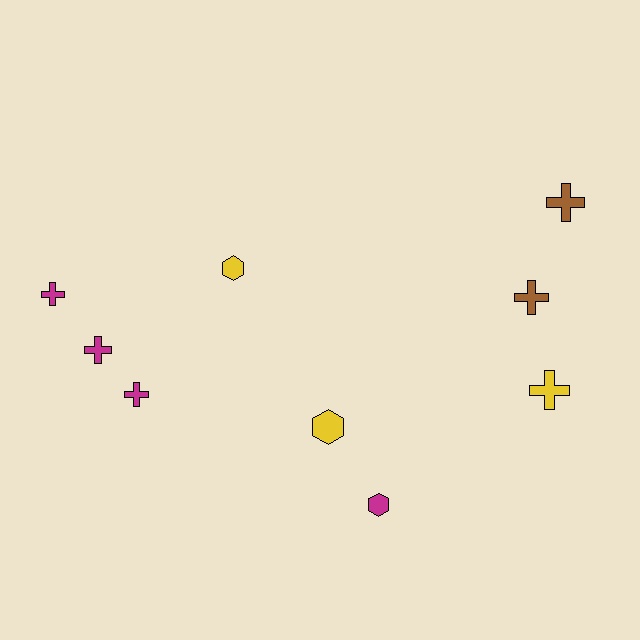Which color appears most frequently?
Magenta, with 4 objects.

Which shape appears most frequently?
Cross, with 6 objects.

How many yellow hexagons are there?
There are 2 yellow hexagons.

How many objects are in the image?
There are 9 objects.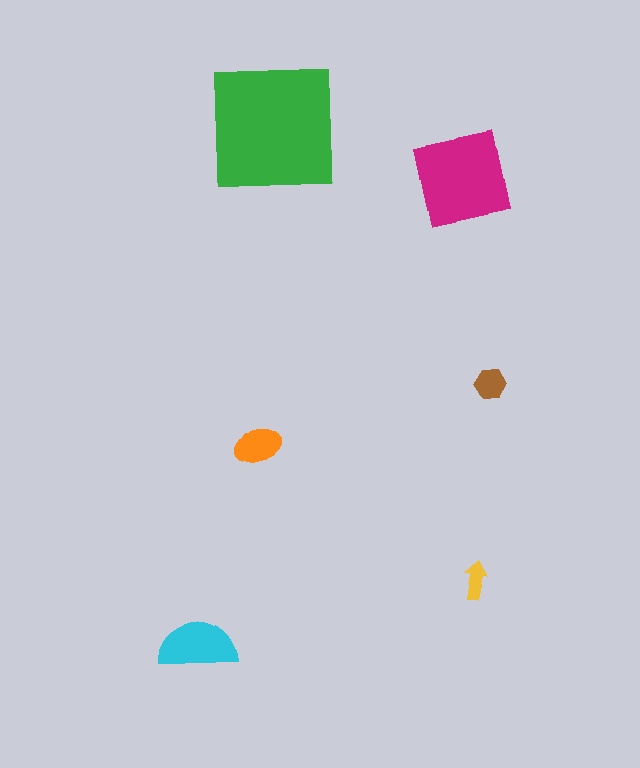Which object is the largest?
The green square.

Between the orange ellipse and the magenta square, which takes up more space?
The magenta square.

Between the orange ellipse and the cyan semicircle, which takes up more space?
The cyan semicircle.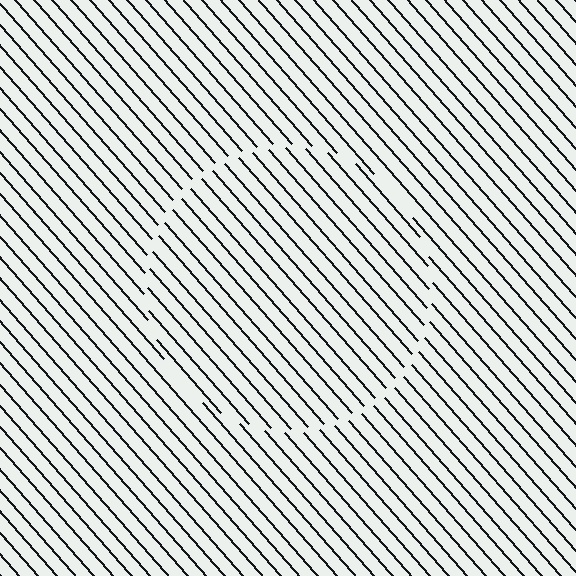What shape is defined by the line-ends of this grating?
An illusory circle. The interior of the shape contains the same grating, shifted by half a period — the contour is defined by the phase discontinuity where line-ends from the inner and outer gratings abut.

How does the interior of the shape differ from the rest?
The interior of the shape contains the same grating, shifted by half a period — the contour is defined by the phase discontinuity where line-ends from the inner and outer gratings abut.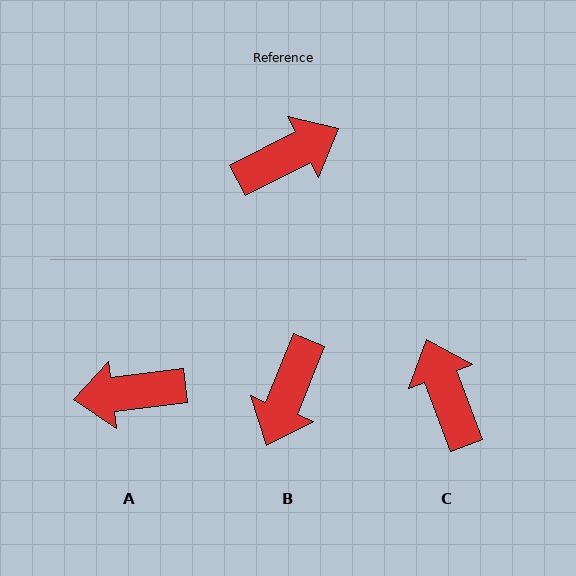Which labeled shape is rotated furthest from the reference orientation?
A, about 160 degrees away.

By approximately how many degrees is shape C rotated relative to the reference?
Approximately 84 degrees counter-clockwise.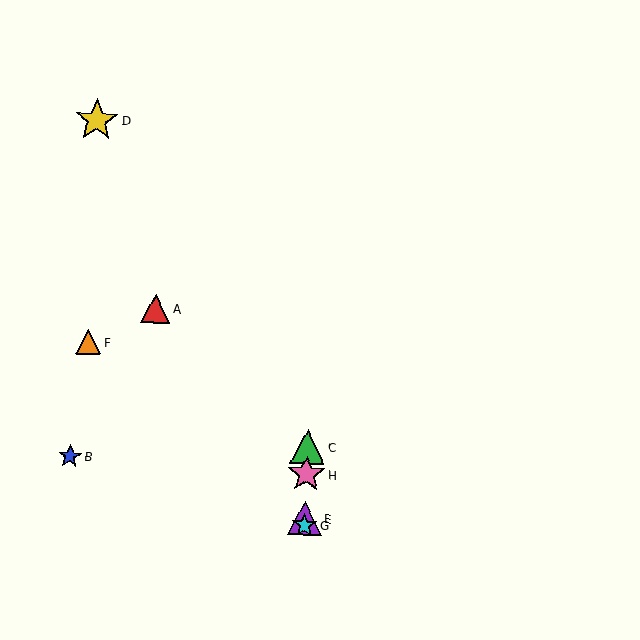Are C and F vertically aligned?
No, C is at x≈308 and F is at x≈88.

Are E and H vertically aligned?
Yes, both are at x≈305.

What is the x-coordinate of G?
Object G is at x≈304.